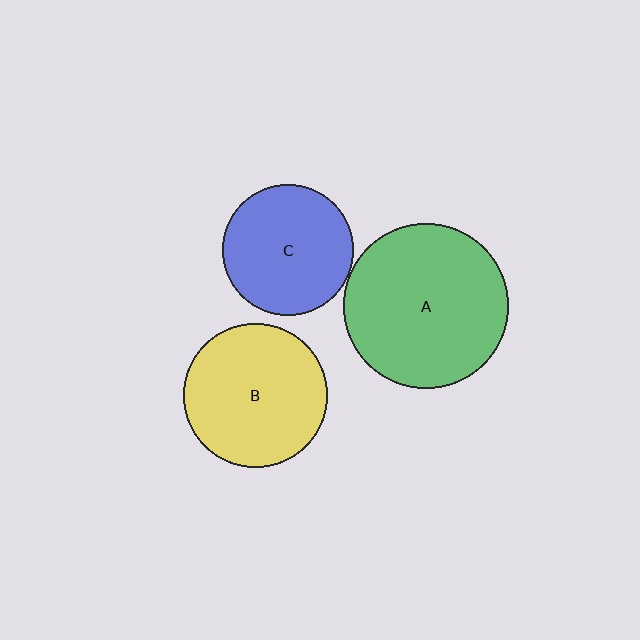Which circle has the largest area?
Circle A (green).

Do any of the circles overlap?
No, none of the circles overlap.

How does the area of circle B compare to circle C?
Approximately 1.2 times.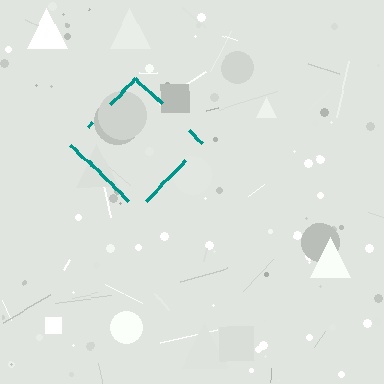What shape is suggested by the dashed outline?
The dashed outline suggests a diamond.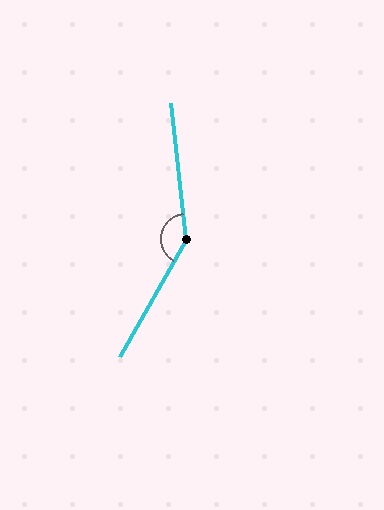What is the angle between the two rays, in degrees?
Approximately 144 degrees.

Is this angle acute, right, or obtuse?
It is obtuse.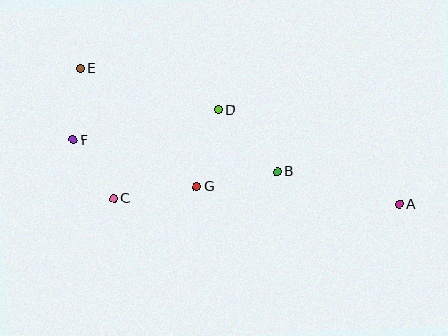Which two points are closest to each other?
Points C and F are closest to each other.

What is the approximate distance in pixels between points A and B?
The distance between A and B is approximately 126 pixels.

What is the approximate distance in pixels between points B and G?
The distance between B and G is approximately 82 pixels.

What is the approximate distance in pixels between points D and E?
The distance between D and E is approximately 144 pixels.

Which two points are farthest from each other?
Points A and E are farthest from each other.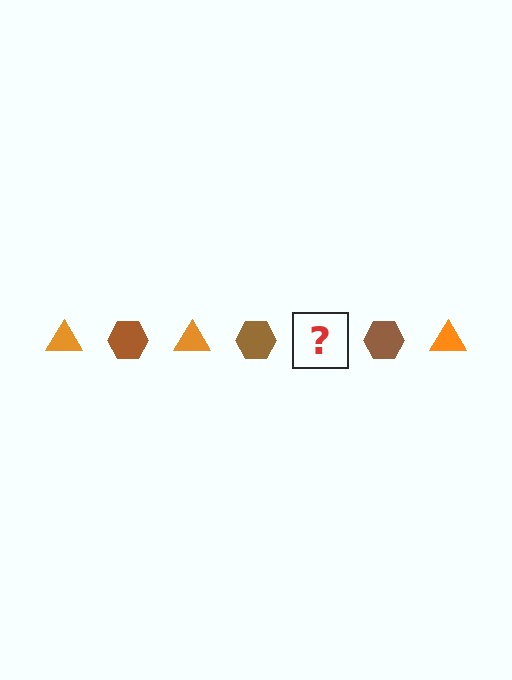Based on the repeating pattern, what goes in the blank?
The blank should be an orange triangle.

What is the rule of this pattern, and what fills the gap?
The rule is that the pattern alternates between orange triangle and brown hexagon. The gap should be filled with an orange triangle.